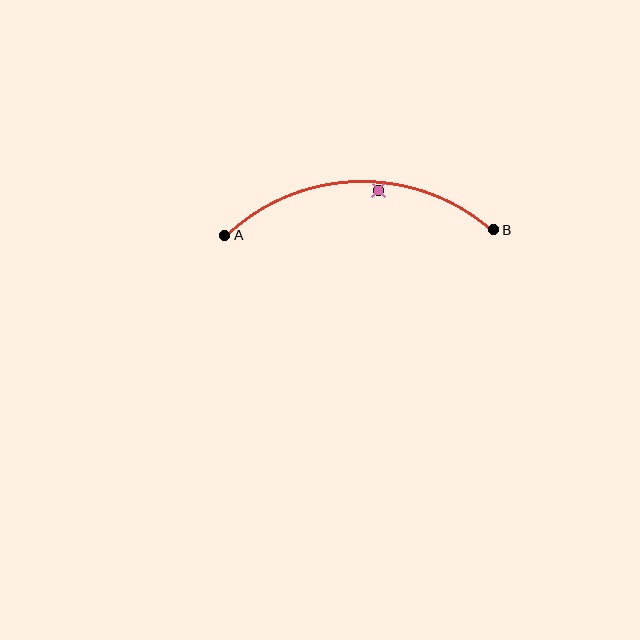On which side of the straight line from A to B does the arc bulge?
The arc bulges above the straight line connecting A and B.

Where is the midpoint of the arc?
The arc midpoint is the point on the curve farthest from the straight line joining A and B. It sits above that line.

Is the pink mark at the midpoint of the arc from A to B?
No — the pink mark does not lie on the arc at all. It sits slightly inside the curve.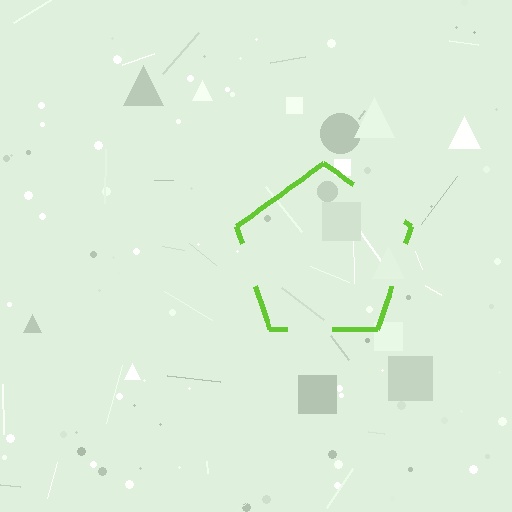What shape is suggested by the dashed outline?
The dashed outline suggests a pentagon.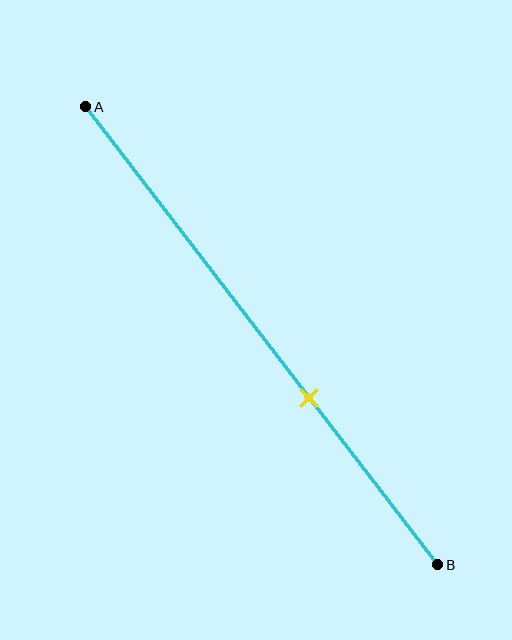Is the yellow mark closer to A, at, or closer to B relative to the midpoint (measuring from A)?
The yellow mark is closer to point B than the midpoint of segment AB.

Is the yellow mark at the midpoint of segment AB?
No, the mark is at about 65% from A, not at the 50% midpoint.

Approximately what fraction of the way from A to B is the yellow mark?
The yellow mark is approximately 65% of the way from A to B.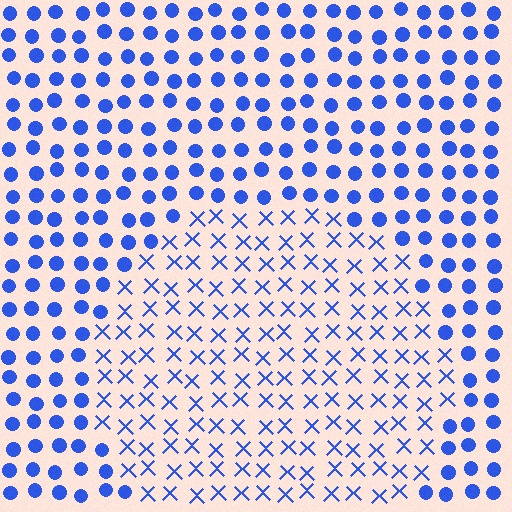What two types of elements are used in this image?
The image uses X marks inside the circle region and circles outside it.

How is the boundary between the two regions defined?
The boundary is defined by a change in element shape: X marks inside vs. circles outside. All elements share the same color and spacing.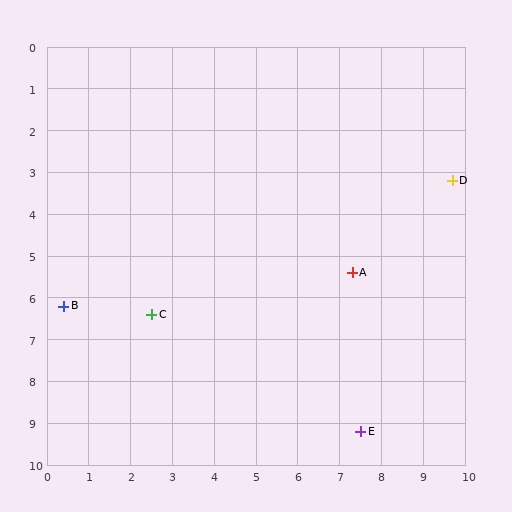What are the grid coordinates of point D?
Point D is at approximately (9.7, 3.2).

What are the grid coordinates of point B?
Point B is at approximately (0.4, 6.2).